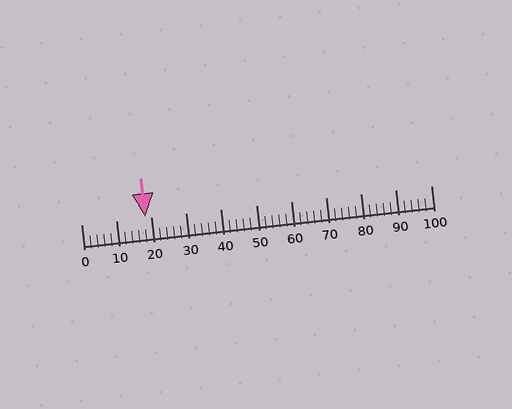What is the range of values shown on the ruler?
The ruler shows values from 0 to 100.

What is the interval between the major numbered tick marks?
The major tick marks are spaced 10 units apart.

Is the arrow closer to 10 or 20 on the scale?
The arrow is closer to 20.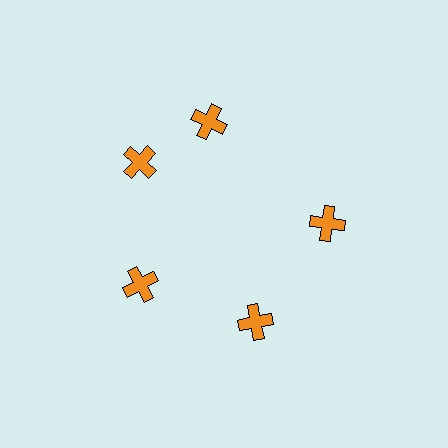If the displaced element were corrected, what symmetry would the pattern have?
It would have 5-fold rotational symmetry — the pattern would map onto itself every 72 degrees.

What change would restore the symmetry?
The symmetry would be restored by rotating it back into even spacing with its neighbors so that all 5 crosses sit at equal angles and equal distance from the center.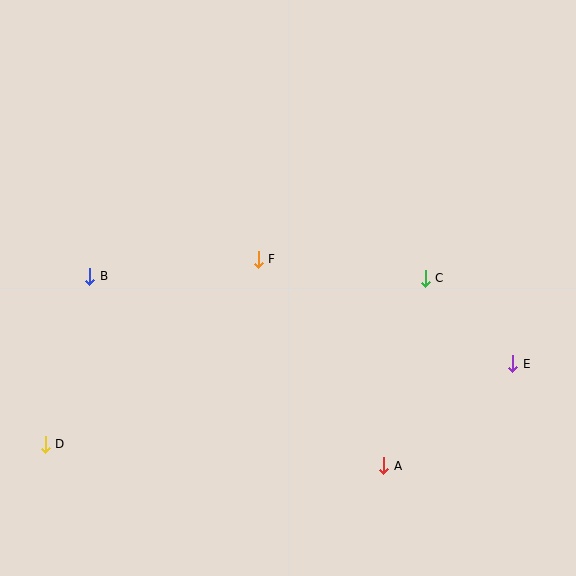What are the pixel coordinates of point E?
Point E is at (513, 364).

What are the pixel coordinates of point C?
Point C is at (425, 278).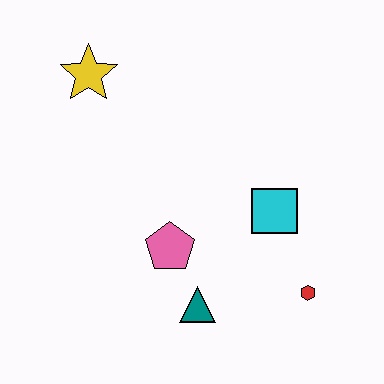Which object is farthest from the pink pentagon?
The yellow star is farthest from the pink pentagon.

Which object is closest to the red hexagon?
The cyan square is closest to the red hexagon.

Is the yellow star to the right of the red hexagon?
No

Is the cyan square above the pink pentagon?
Yes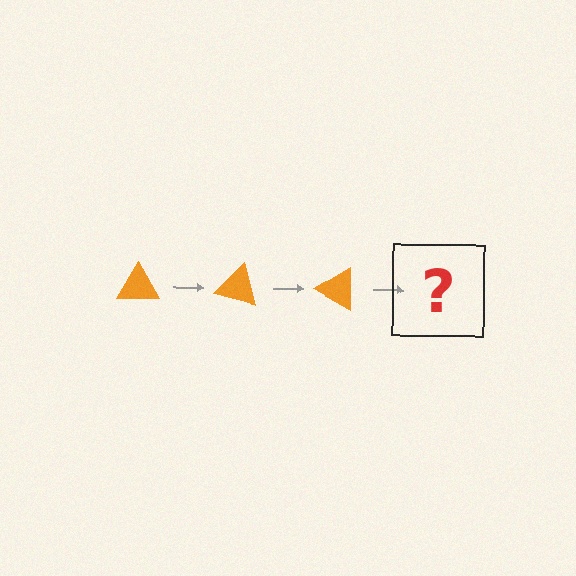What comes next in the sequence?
The next element should be an orange triangle rotated 45 degrees.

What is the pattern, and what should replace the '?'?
The pattern is that the triangle rotates 15 degrees each step. The '?' should be an orange triangle rotated 45 degrees.